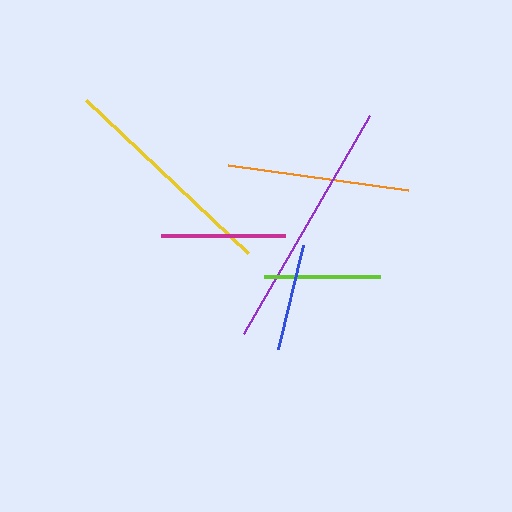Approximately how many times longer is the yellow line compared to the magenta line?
The yellow line is approximately 1.8 times the length of the magenta line.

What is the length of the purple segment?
The purple segment is approximately 251 pixels long.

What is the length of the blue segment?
The blue segment is approximately 107 pixels long.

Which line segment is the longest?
The purple line is the longest at approximately 251 pixels.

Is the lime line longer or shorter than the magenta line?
The magenta line is longer than the lime line.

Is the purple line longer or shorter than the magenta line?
The purple line is longer than the magenta line.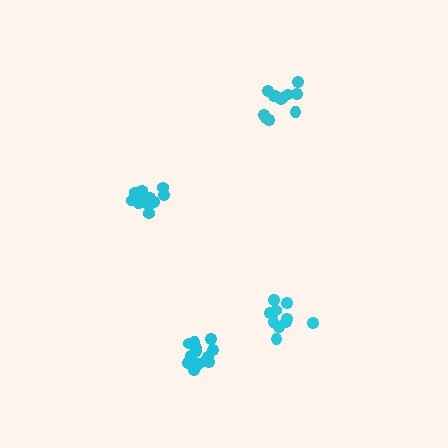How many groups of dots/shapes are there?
There are 4 groups.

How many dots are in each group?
Group 1: 15 dots, Group 2: 12 dots, Group 3: 15 dots, Group 4: 11 dots (53 total).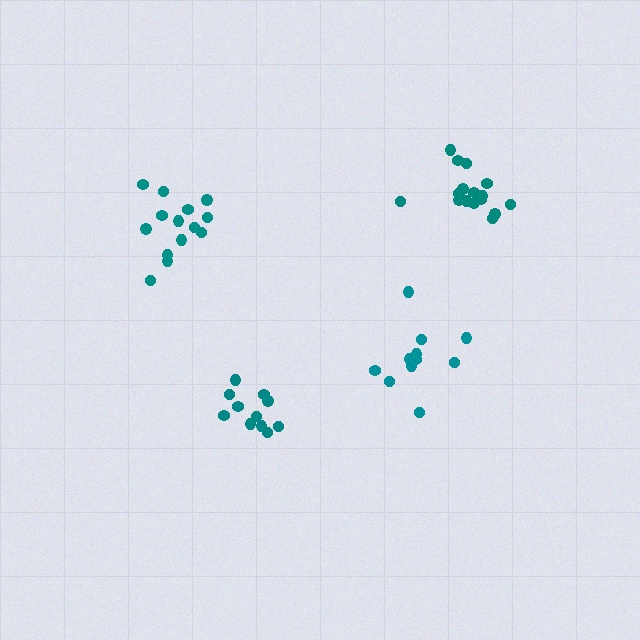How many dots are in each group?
Group 1: 16 dots, Group 2: 11 dots, Group 3: 11 dots, Group 4: 14 dots (52 total).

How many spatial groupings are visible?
There are 4 spatial groupings.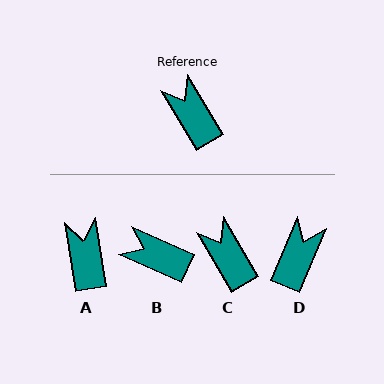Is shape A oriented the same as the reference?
No, it is off by about 22 degrees.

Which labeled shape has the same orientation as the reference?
C.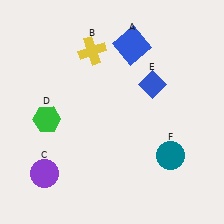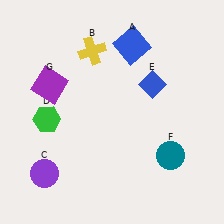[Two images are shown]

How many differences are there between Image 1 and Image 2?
There is 1 difference between the two images.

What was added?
A purple square (G) was added in Image 2.